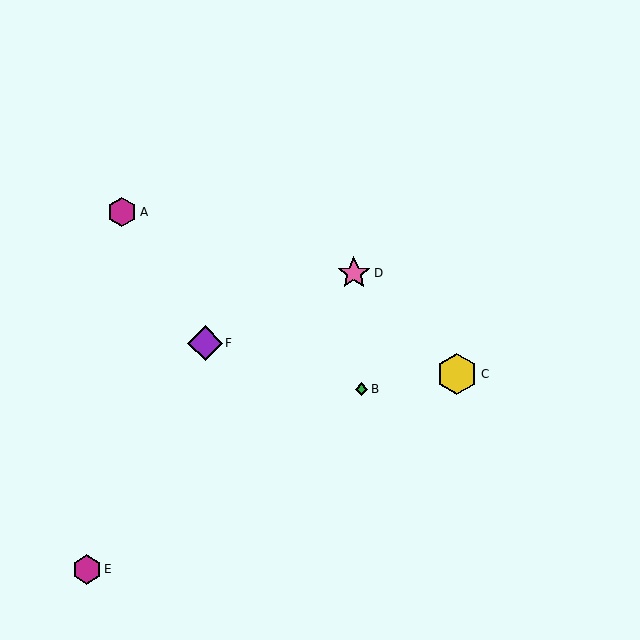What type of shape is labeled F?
Shape F is a purple diamond.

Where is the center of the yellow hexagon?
The center of the yellow hexagon is at (457, 374).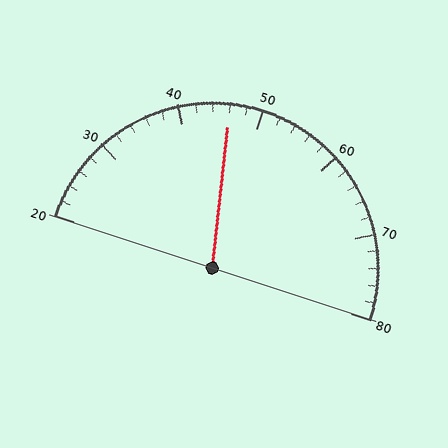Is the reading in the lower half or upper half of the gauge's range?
The reading is in the lower half of the range (20 to 80).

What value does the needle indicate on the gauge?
The needle indicates approximately 46.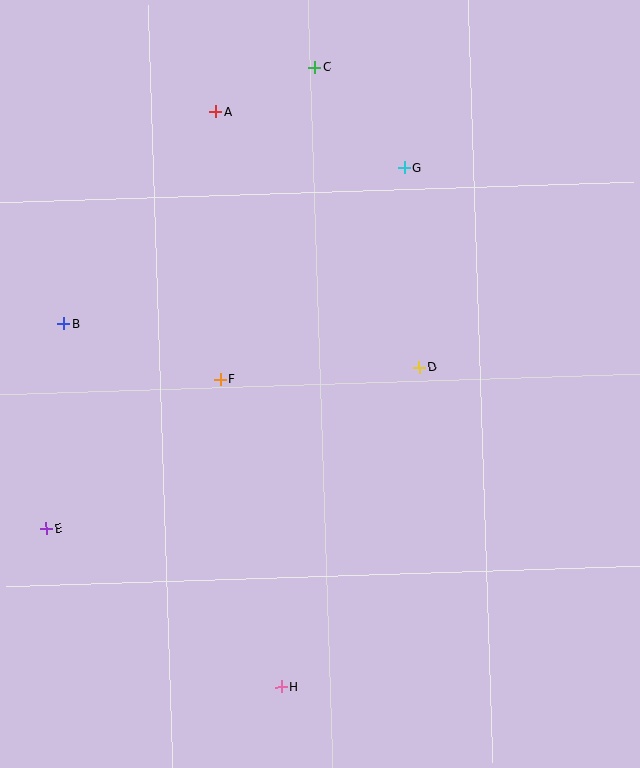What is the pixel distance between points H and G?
The distance between H and G is 534 pixels.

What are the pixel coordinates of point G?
Point G is at (404, 168).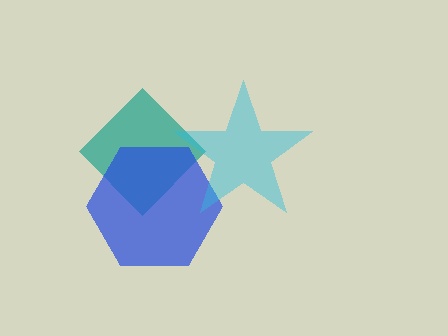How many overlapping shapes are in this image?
There are 3 overlapping shapes in the image.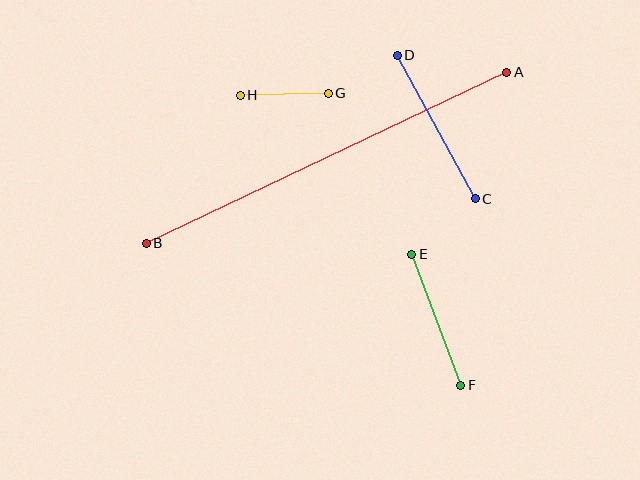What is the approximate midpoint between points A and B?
The midpoint is at approximately (327, 158) pixels.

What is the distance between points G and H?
The distance is approximately 88 pixels.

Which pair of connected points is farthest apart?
Points A and B are farthest apart.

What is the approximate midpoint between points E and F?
The midpoint is at approximately (436, 320) pixels.